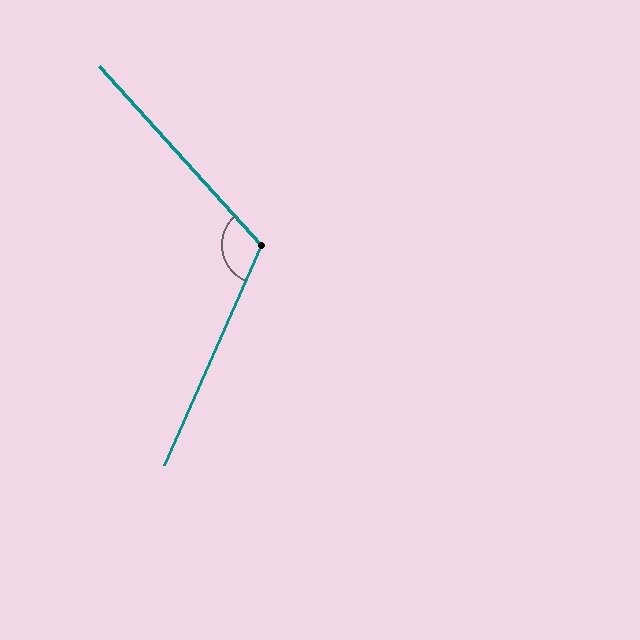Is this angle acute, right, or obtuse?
It is obtuse.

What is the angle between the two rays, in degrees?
Approximately 114 degrees.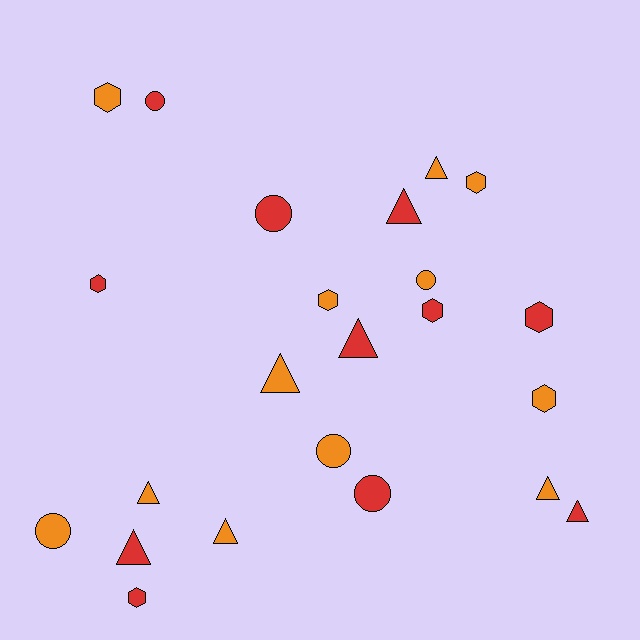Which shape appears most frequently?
Triangle, with 9 objects.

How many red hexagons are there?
There are 4 red hexagons.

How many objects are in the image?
There are 23 objects.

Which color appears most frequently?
Orange, with 12 objects.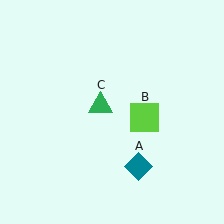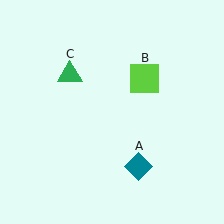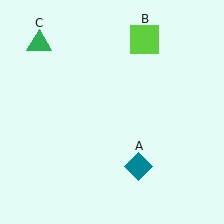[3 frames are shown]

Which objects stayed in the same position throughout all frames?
Teal diamond (object A) remained stationary.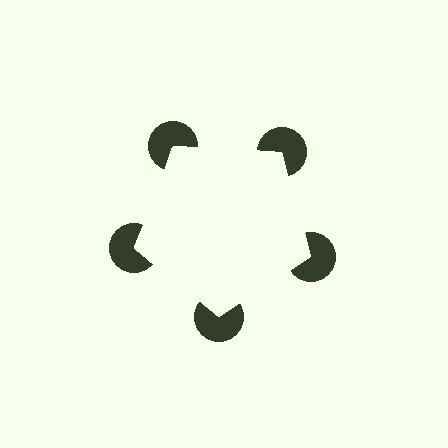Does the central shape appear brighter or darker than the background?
It typically appears slightly brighter than the background, even though no actual brightness change is drawn.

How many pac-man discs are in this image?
There are 5 — one at each vertex of the illusory pentagon.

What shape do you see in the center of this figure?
An illusory pentagon — its edges are inferred from the aligned wedge cuts in the pac-man discs, not physically drawn.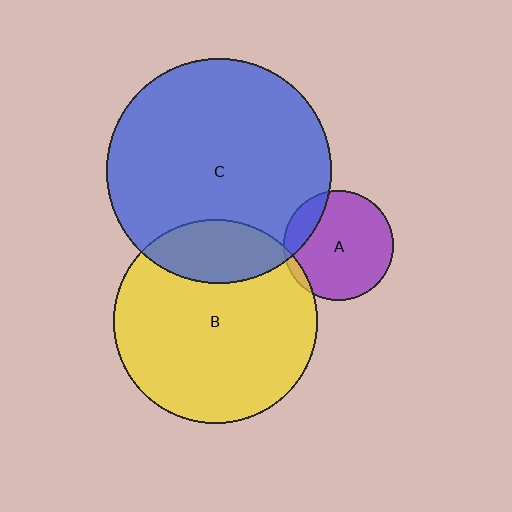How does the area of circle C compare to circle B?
Approximately 1.2 times.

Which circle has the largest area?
Circle C (blue).